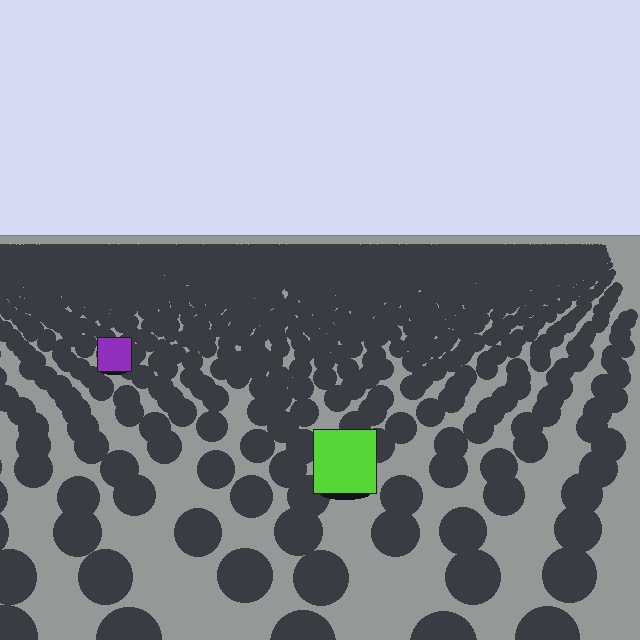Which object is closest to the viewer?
The lime square is closest. The texture marks near it are larger and more spread out.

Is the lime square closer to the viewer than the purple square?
Yes. The lime square is closer — you can tell from the texture gradient: the ground texture is coarser near it.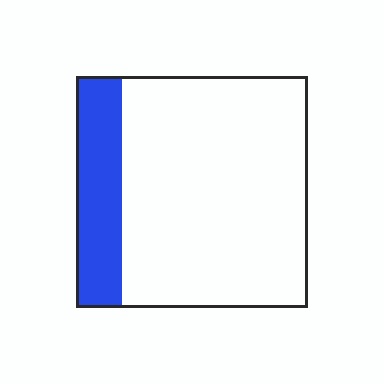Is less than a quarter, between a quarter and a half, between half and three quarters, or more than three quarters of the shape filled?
Less than a quarter.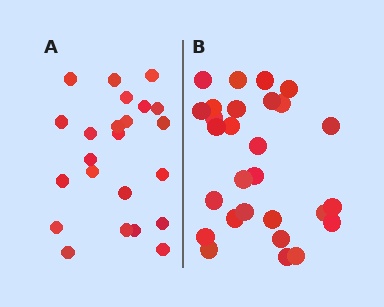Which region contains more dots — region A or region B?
Region B (the right region) has more dots.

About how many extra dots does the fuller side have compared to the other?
Region B has about 5 more dots than region A.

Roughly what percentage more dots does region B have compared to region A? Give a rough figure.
About 20% more.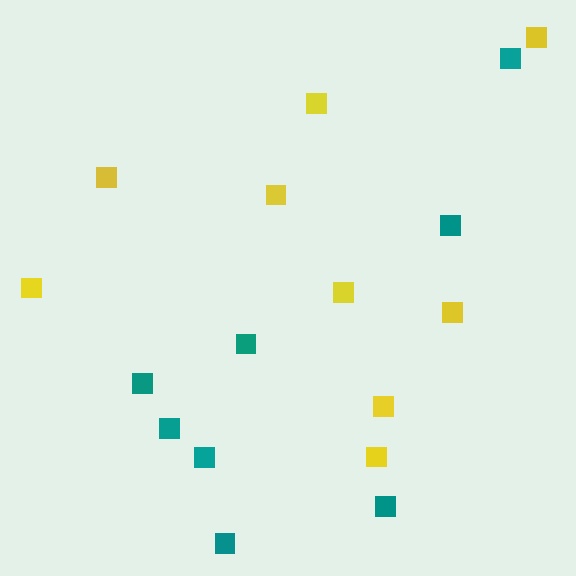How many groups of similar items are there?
There are 2 groups: one group of yellow squares (9) and one group of teal squares (8).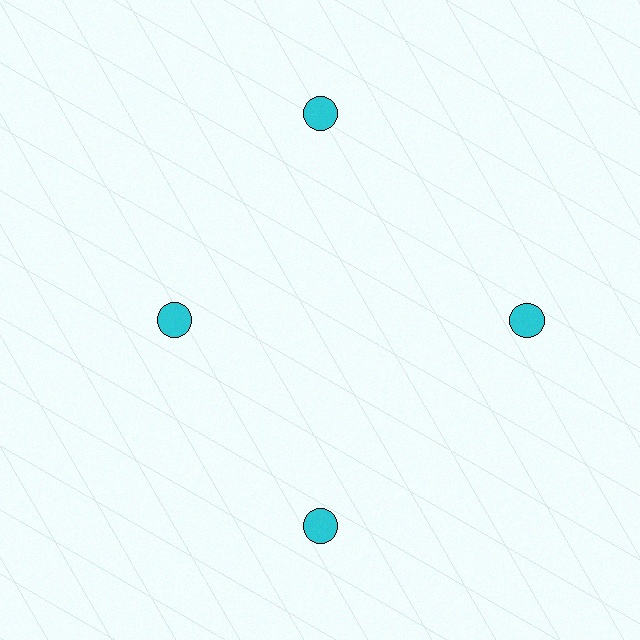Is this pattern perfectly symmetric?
No. The 4 cyan circles are arranged in a ring, but one element near the 9 o'clock position is pulled inward toward the center, breaking the 4-fold rotational symmetry.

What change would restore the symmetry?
The symmetry would be restored by moving it outward, back onto the ring so that all 4 circles sit at equal angles and equal distance from the center.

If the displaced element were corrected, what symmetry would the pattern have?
It would have 4-fold rotational symmetry — the pattern would map onto itself every 90 degrees.